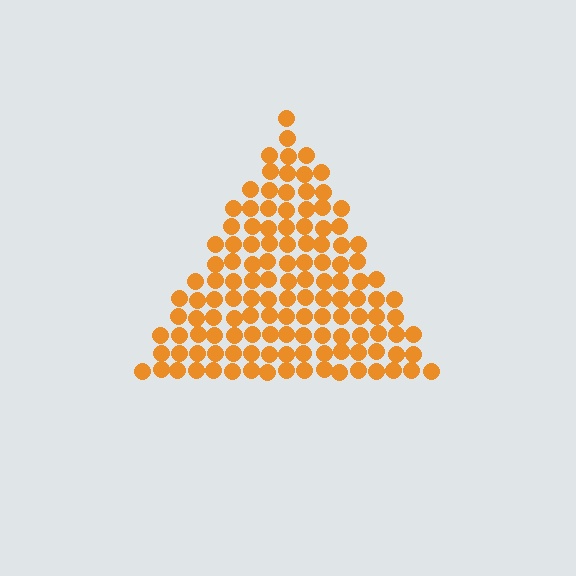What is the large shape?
The large shape is a triangle.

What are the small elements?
The small elements are circles.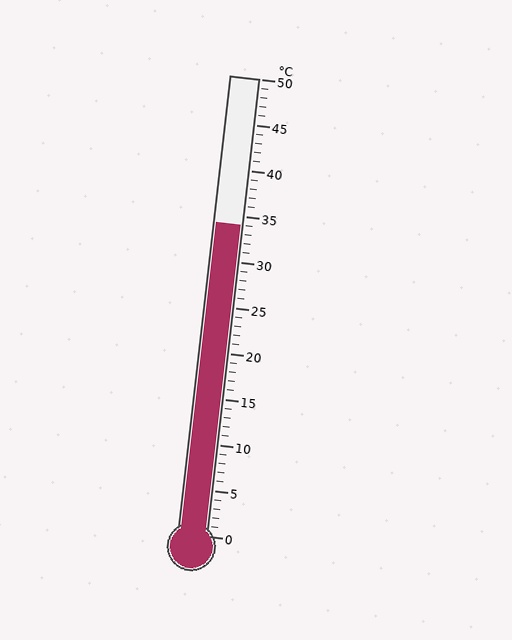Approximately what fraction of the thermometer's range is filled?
The thermometer is filled to approximately 70% of its range.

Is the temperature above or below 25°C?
The temperature is above 25°C.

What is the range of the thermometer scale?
The thermometer scale ranges from 0°C to 50°C.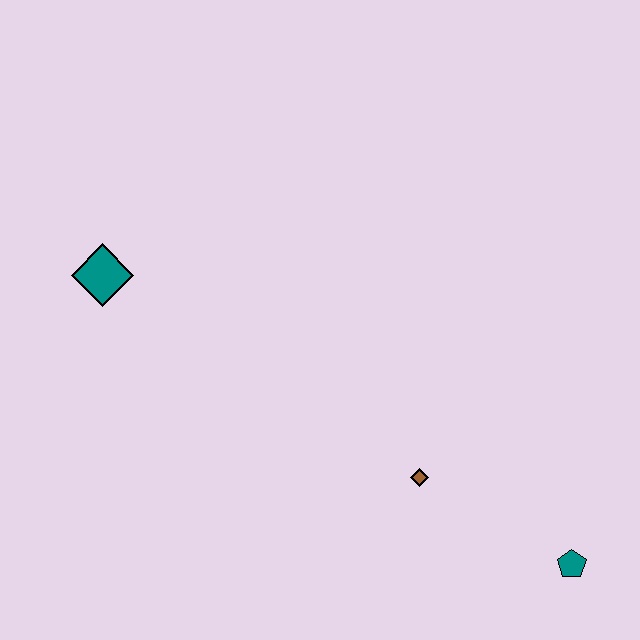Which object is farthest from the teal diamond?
The teal pentagon is farthest from the teal diamond.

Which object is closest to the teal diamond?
The brown diamond is closest to the teal diamond.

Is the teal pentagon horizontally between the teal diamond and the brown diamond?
No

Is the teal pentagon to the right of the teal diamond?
Yes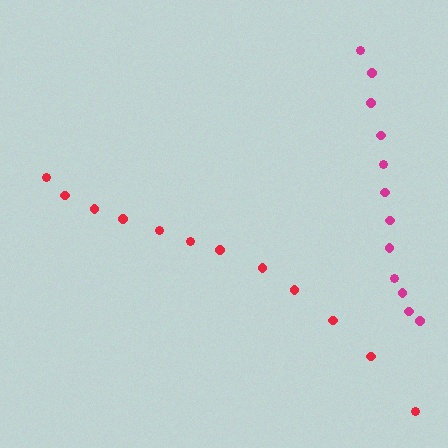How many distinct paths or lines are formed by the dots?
There are 2 distinct paths.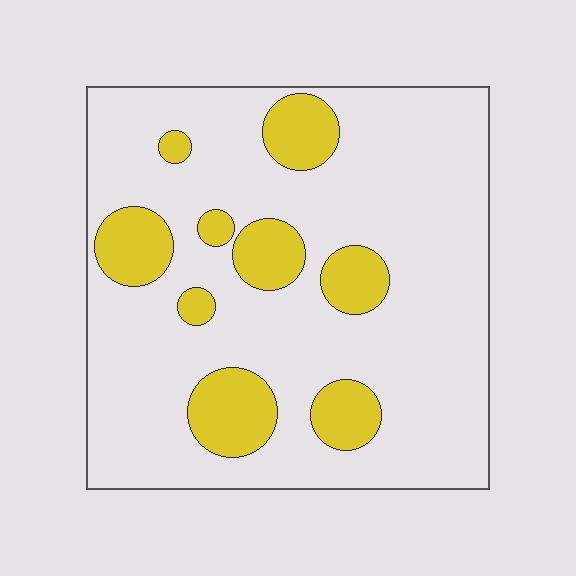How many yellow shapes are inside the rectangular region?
9.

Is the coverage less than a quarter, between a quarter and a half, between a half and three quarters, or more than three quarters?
Less than a quarter.